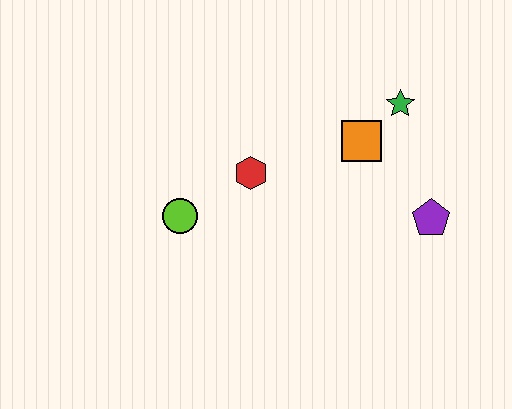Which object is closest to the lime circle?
The red hexagon is closest to the lime circle.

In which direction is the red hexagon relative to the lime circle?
The red hexagon is to the right of the lime circle.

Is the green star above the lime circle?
Yes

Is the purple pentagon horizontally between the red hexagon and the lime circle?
No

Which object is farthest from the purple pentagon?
The lime circle is farthest from the purple pentagon.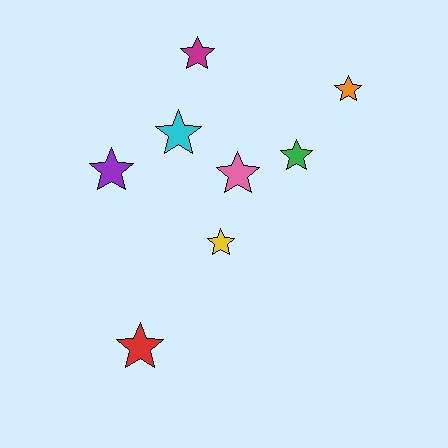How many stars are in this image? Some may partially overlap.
There are 8 stars.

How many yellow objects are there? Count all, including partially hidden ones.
There is 1 yellow object.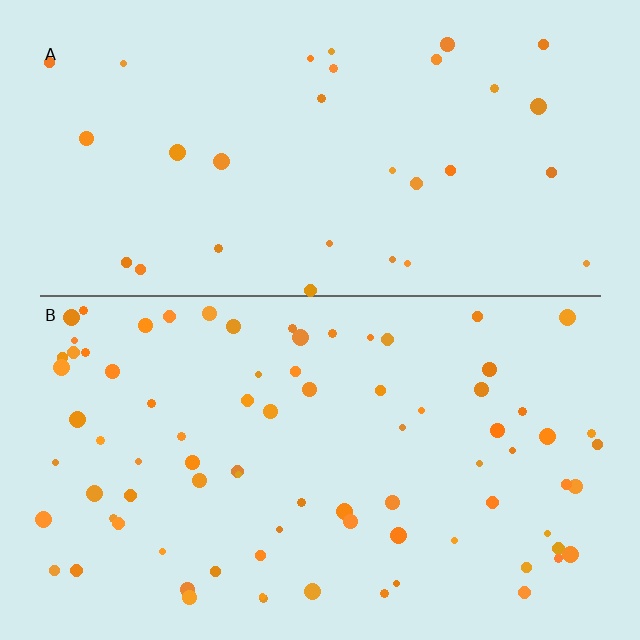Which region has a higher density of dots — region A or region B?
B (the bottom).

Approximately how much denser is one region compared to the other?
Approximately 2.5× — region B over region A.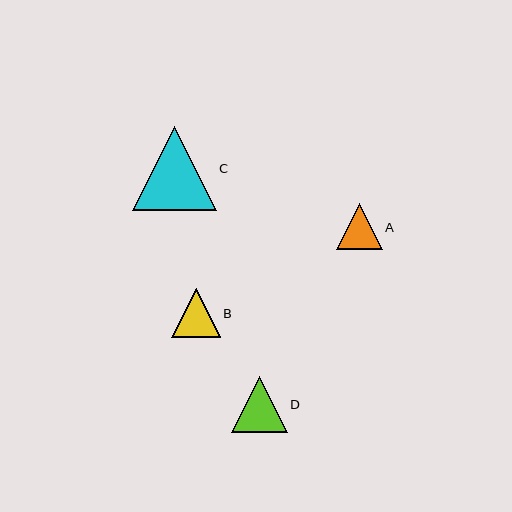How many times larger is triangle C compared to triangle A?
Triangle C is approximately 1.8 times the size of triangle A.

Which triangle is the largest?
Triangle C is the largest with a size of approximately 84 pixels.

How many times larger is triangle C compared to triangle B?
Triangle C is approximately 1.7 times the size of triangle B.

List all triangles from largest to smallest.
From largest to smallest: C, D, B, A.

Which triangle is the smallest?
Triangle A is the smallest with a size of approximately 45 pixels.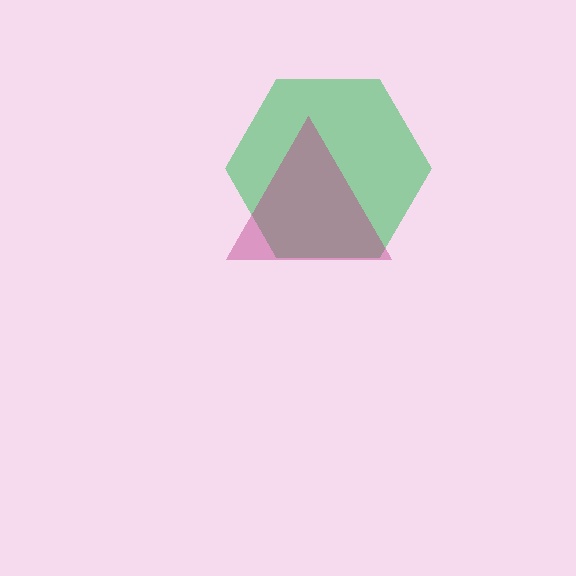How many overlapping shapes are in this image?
There are 2 overlapping shapes in the image.